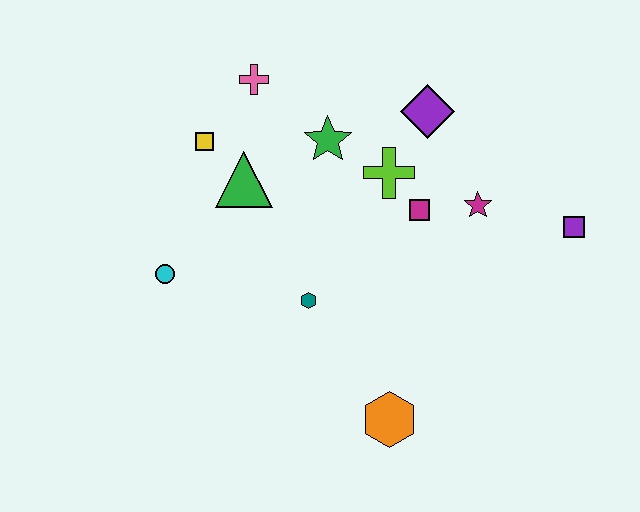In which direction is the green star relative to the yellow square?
The green star is to the right of the yellow square.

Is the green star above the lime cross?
Yes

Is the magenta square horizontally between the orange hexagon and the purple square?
Yes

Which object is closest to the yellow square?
The green triangle is closest to the yellow square.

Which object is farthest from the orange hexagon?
The pink cross is farthest from the orange hexagon.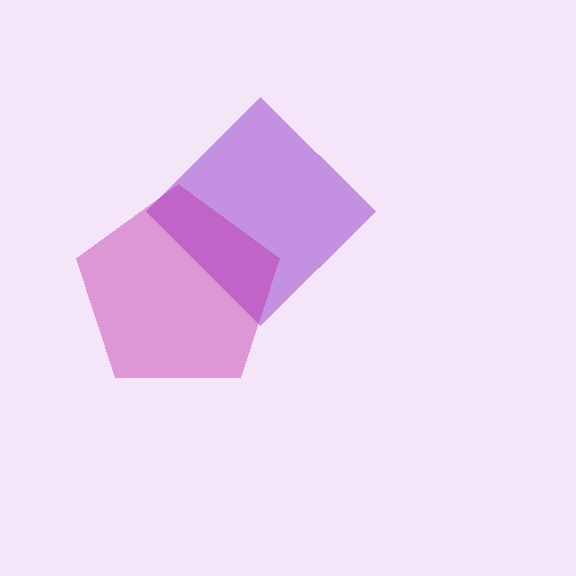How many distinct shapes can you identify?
There are 2 distinct shapes: a purple diamond, a magenta pentagon.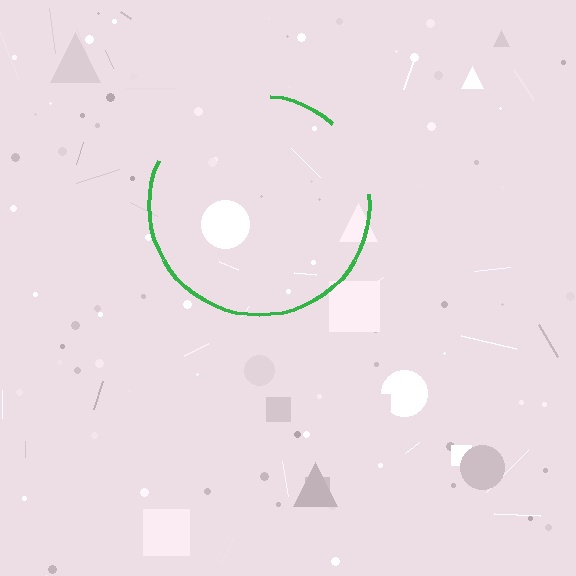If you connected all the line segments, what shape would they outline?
They would outline a circle.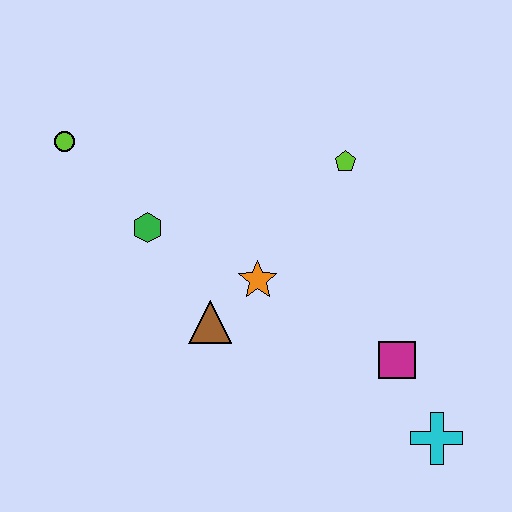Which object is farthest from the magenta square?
The lime circle is farthest from the magenta square.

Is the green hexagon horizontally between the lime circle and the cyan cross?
Yes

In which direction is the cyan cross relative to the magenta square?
The cyan cross is below the magenta square.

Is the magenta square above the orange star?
No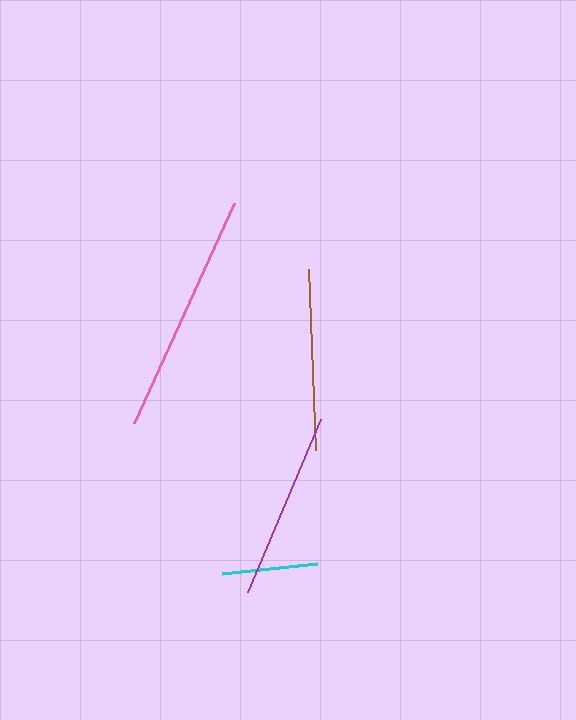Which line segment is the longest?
The pink line is the longest at approximately 242 pixels.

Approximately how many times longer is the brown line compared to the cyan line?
The brown line is approximately 1.9 times the length of the cyan line.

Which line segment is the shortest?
The cyan line is the shortest at approximately 95 pixels.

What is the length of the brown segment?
The brown segment is approximately 181 pixels long.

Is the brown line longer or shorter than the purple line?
The purple line is longer than the brown line.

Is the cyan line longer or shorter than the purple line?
The purple line is longer than the cyan line.